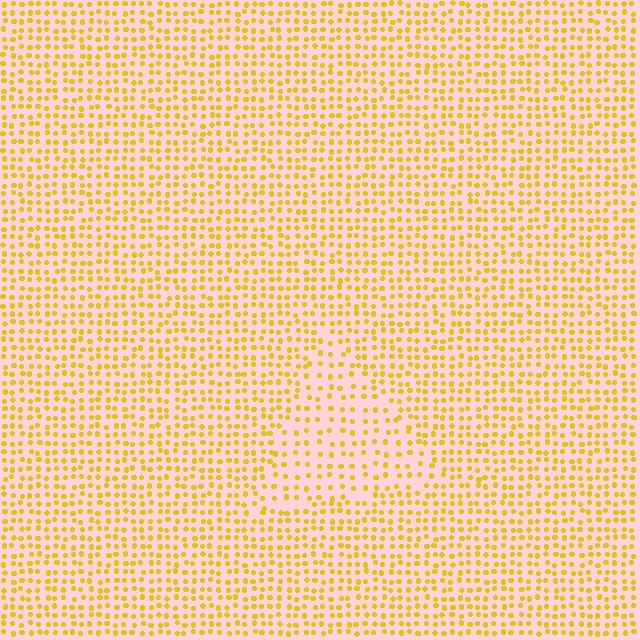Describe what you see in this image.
The image contains small yellow elements arranged at two different densities. A triangle-shaped region is visible where the elements are less densely packed than the surrounding area.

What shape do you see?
I see a triangle.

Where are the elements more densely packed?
The elements are more densely packed outside the triangle boundary.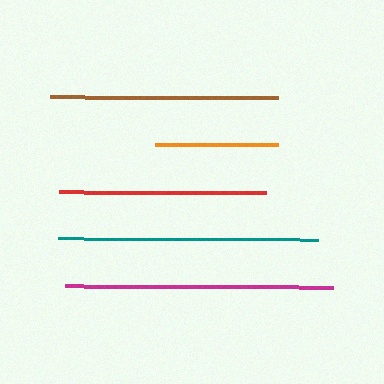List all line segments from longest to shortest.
From longest to shortest: magenta, teal, brown, red, orange.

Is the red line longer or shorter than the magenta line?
The magenta line is longer than the red line.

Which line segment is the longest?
The magenta line is the longest at approximately 268 pixels.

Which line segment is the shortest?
The orange line is the shortest at approximately 123 pixels.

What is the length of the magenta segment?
The magenta segment is approximately 268 pixels long.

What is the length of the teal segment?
The teal segment is approximately 260 pixels long.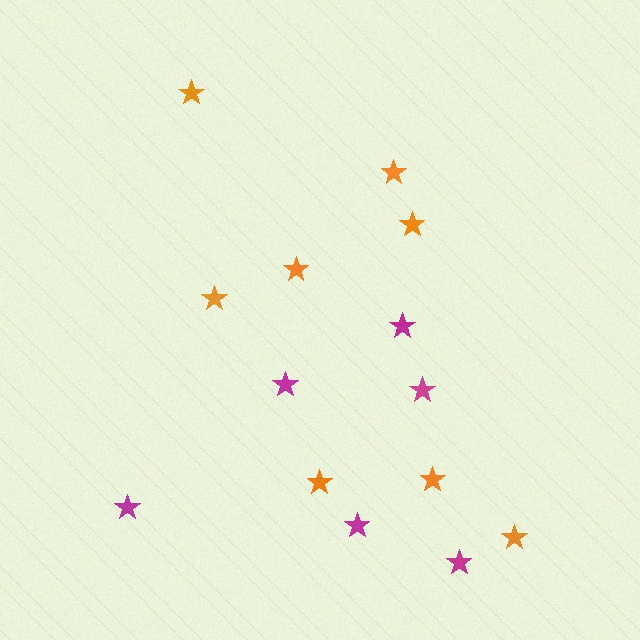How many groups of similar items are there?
There are 2 groups: one group of orange stars (8) and one group of magenta stars (6).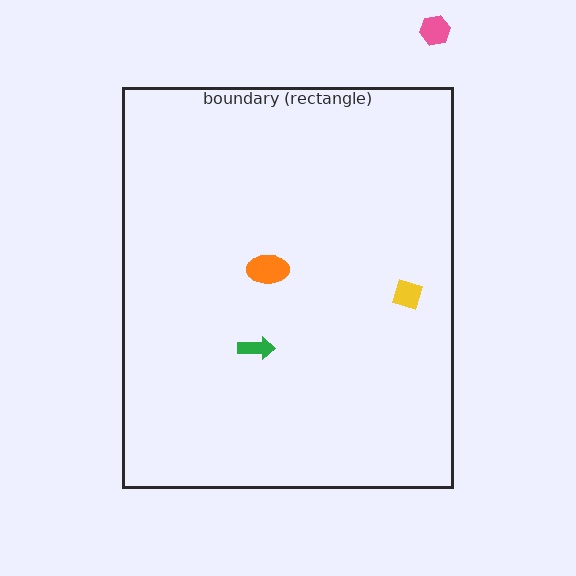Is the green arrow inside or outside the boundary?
Inside.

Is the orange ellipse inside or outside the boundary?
Inside.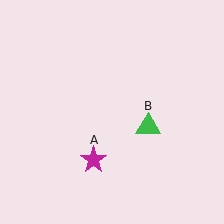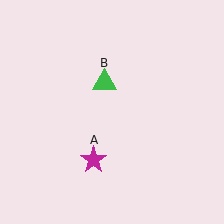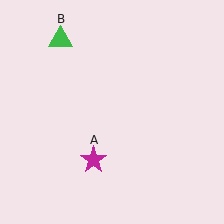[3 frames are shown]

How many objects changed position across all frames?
1 object changed position: green triangle (object B).